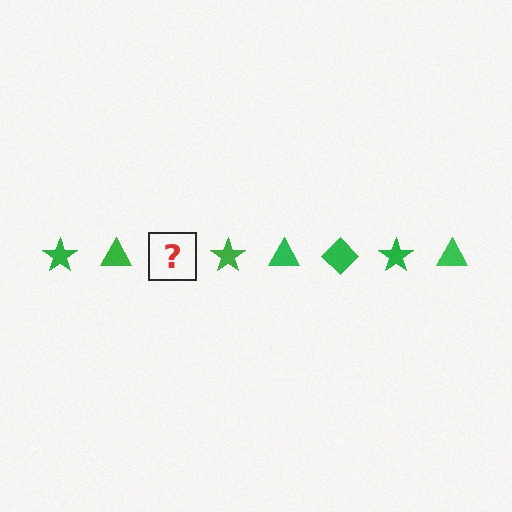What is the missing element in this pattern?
The missing element is a green diamond.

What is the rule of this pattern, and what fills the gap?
The rule is that the pattern cycles through star, triangle, diamond shapes in green. The gap should be filled with a green diamond.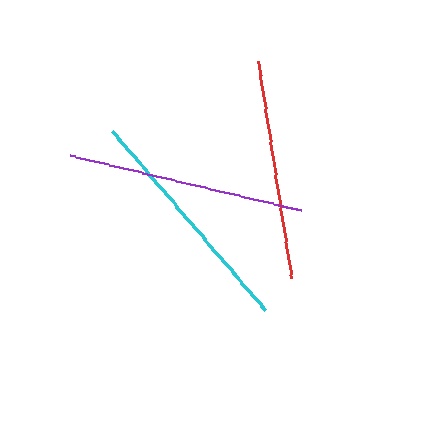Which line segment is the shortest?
The red line is the shortest at approximately 220 pixels.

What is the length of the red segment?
The red segment is approximately 220 pixels long.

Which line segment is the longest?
The purple line is the longest at approximately 237 pixels.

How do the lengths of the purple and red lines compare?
The purple and red lines are approximately the same length.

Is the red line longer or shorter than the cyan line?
The cyan line is longer than the red line.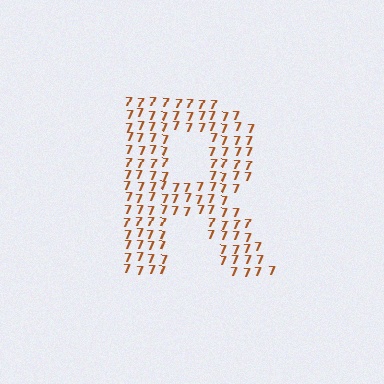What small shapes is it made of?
It is made of small digit 7's.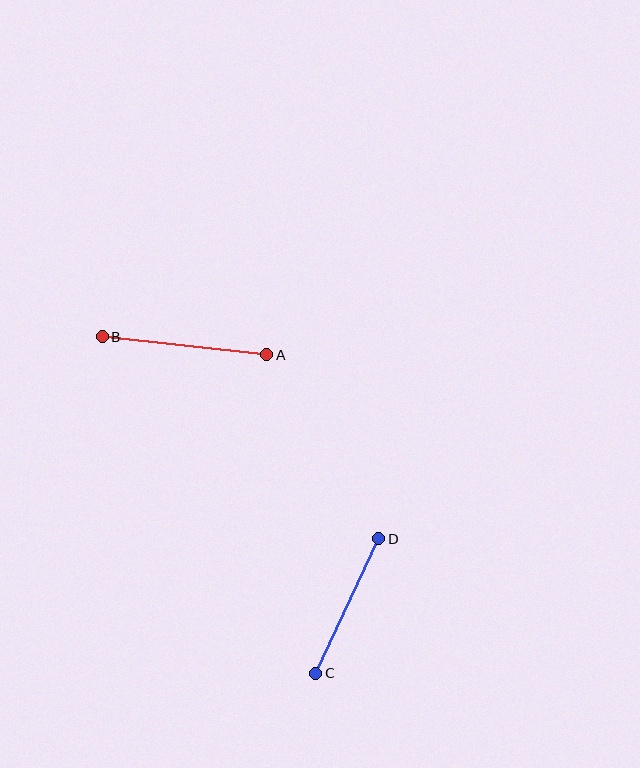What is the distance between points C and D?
The distance is approximately 149 pixels.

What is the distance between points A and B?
The distance is approximately 165 pixels.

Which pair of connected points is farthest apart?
Points A and B are farthest apart.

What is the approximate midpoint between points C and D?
The midpoint is at approximately (347, 606) pixels.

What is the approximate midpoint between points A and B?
The midpoint is at approximately (184, 346) pixels.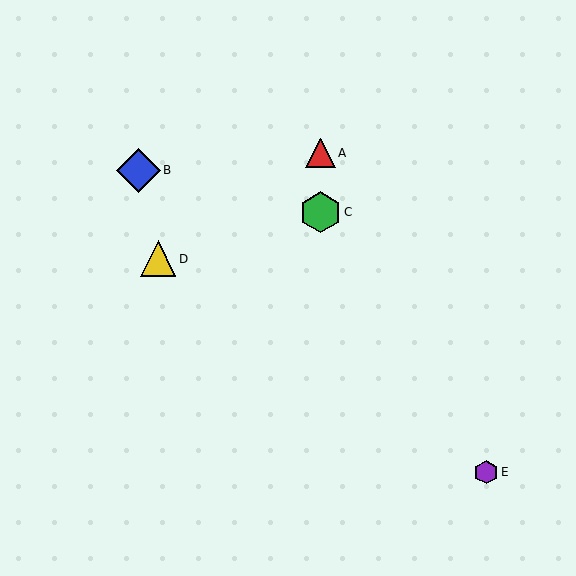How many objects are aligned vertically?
2 objects (A, C) are aligned vertically.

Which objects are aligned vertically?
Objects A, C are aligned vertically.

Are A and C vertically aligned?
Yes, both are at x≈321.